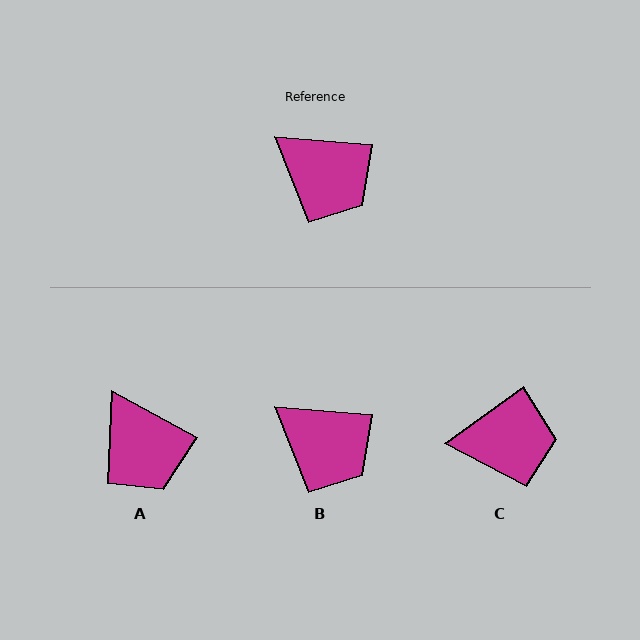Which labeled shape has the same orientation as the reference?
B.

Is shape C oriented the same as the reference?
No, it is off by about 41 degrees.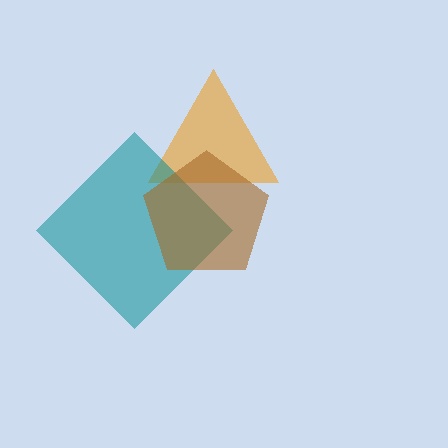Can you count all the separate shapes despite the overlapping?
Yes, there are 3 separate shapes.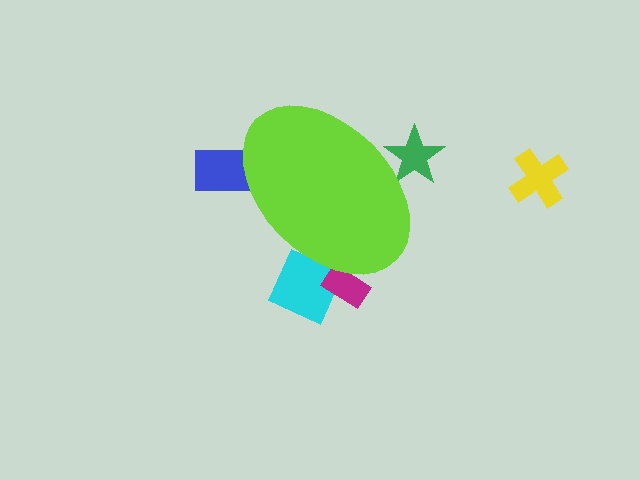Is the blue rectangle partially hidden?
Yes, the blue rectangle is partially hidden behind the lime ellipse.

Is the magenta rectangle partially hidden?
Yes, the magenta rectangle is partially hidden behind the lime ellipse.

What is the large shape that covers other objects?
A lime ellipse.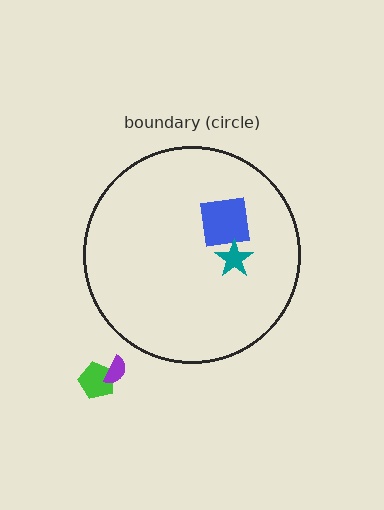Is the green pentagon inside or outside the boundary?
Outside.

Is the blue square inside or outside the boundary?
Inside.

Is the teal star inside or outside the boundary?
Inside.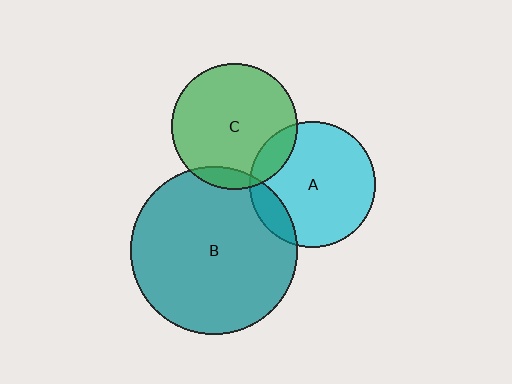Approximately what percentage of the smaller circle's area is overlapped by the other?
Approximately 10%.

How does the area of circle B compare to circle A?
Approximately 1.7 times.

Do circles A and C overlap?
Yes.